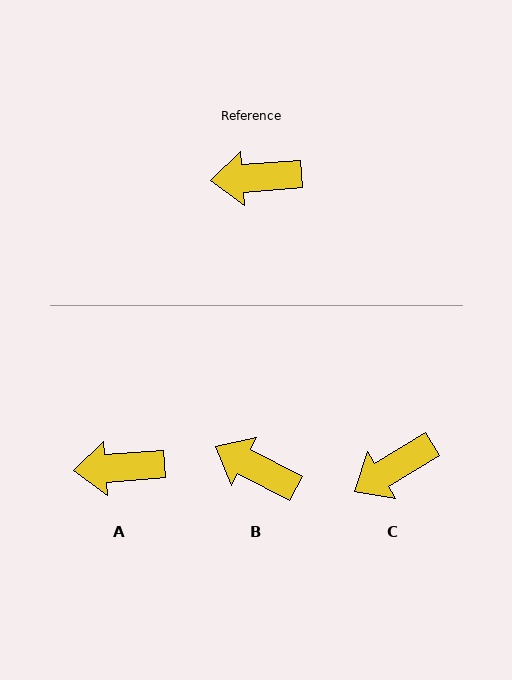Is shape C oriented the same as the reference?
No, it is off by about 27 degrees.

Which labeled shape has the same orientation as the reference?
A.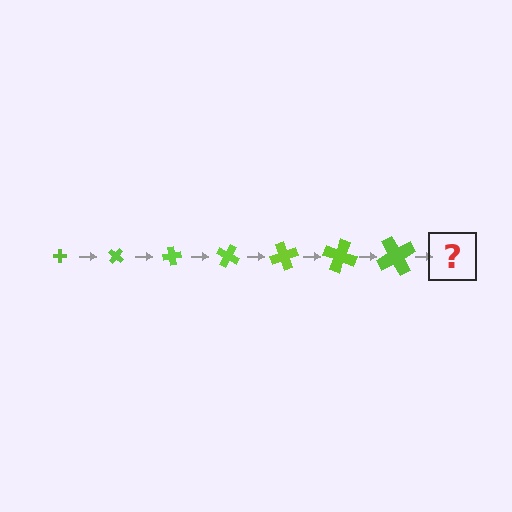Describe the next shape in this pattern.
It should be a cross, larger than the previous one and rotated 280 degrees from the start.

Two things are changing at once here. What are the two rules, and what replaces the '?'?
The two rules are that the cross grows larger each step and it rotates 40 degrees each step. The '?' should be a cross, larger than the previous one and rotated 280 degrees from the start.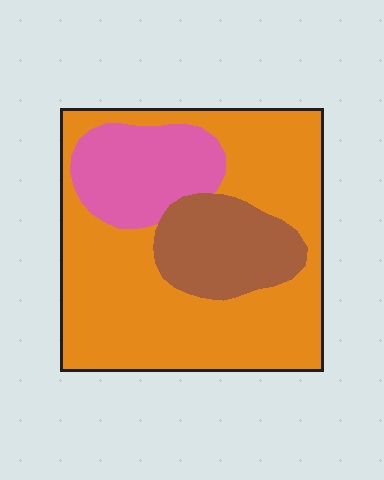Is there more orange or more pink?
Orange.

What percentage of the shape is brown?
Brown takes up about one sixth (1/6) of the shape.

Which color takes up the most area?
Orange, at roughly 65%.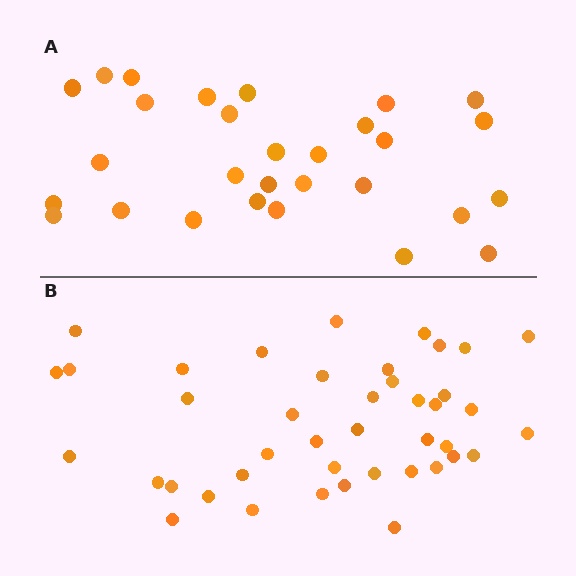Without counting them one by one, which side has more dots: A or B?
Region B (the bottom region) has more dots.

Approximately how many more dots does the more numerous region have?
Region B has approximately 15 more dots than region A.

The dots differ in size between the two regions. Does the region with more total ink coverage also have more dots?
No. Region A has more total ink coverage because its dots are larger, but region B actually contains more individual dots. Total area can be misleading — the number of items is what matters here.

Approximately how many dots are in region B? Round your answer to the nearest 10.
About 40 dots. (The exact count is 42, which rounds to 40.)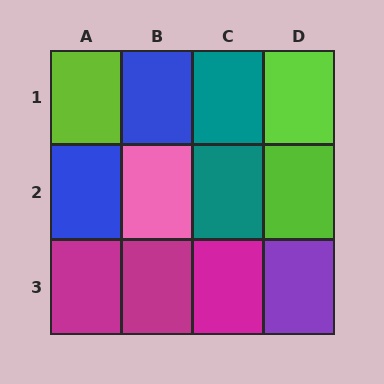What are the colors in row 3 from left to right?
Magenta, magenta, magenta, purple.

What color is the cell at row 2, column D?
Lime.